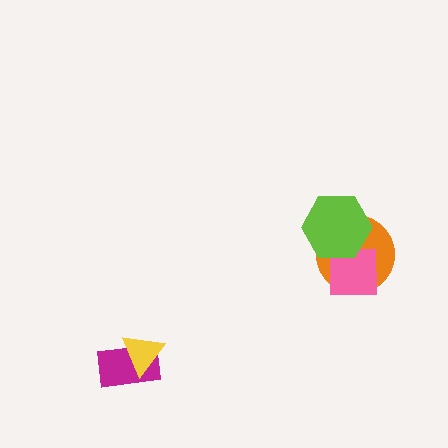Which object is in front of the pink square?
The lime hexagon is in front of the pink square.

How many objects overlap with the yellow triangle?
1 object overlaps with the yellow triangle.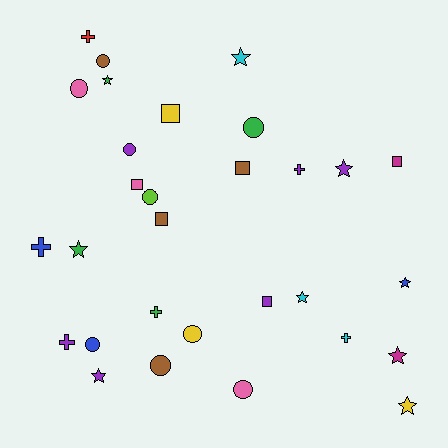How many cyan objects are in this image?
There are 3 cyan objects.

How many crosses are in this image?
There are 6 crosses.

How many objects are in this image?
There are 30 objects.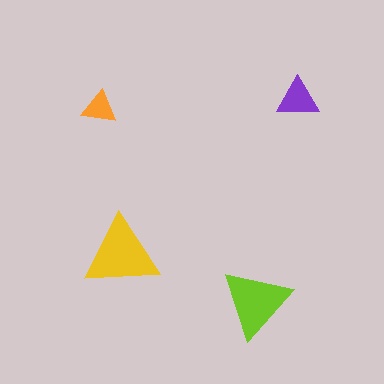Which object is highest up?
The purple triangle is topmost.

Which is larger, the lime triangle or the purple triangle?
The lime one.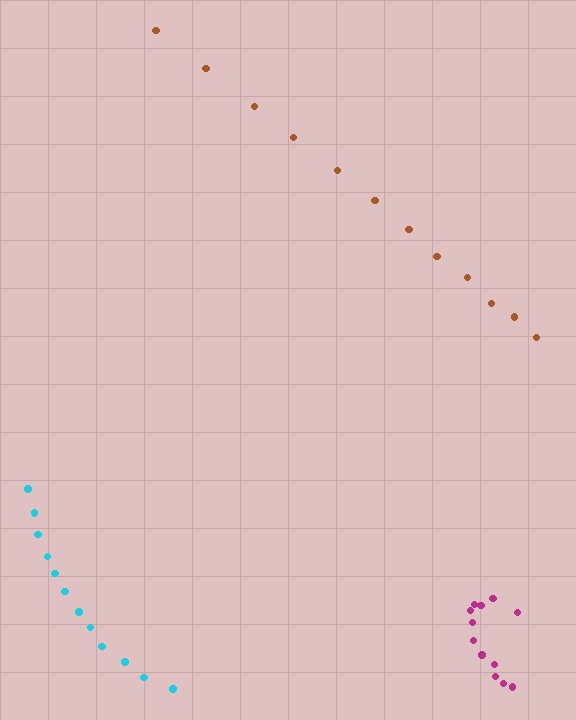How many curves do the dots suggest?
There are 3 distinct paths.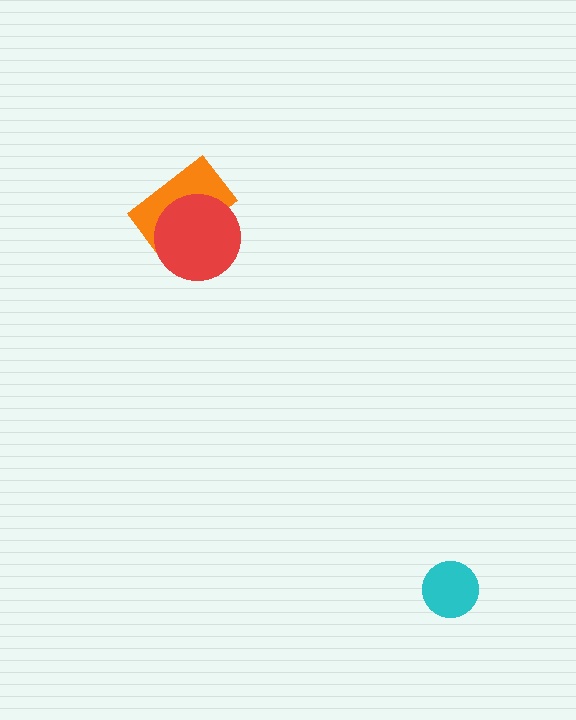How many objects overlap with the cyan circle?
0 objects overlap with the cyan circle.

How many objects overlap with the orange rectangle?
1 object overlaps with the orange rectangle.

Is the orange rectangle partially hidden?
Yes, it is partially covered by another shape.